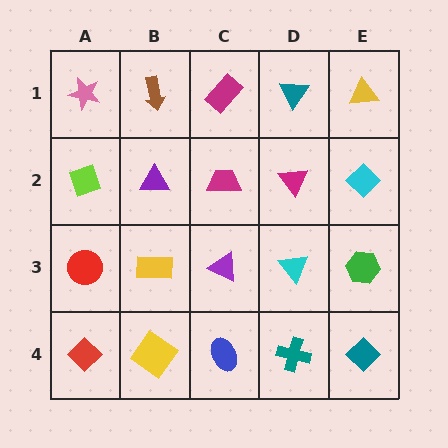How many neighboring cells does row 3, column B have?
4.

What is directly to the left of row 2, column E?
A magenta triangle.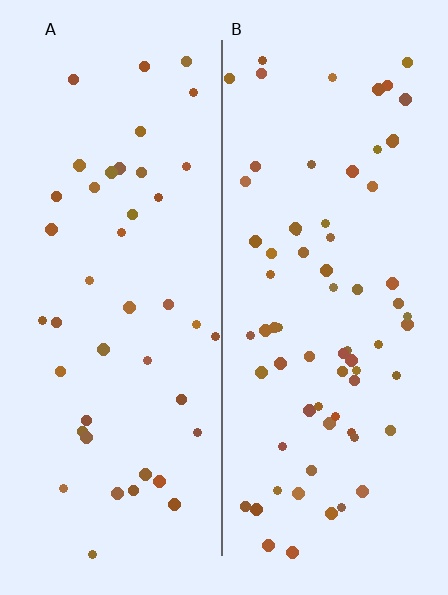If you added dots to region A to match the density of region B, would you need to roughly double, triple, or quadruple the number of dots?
Approximately double.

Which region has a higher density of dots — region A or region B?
B (the right).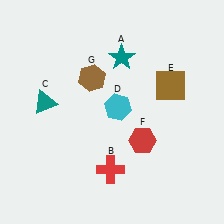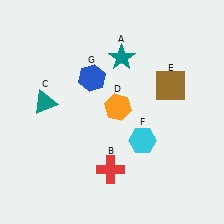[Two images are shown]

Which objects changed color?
D changed from cyan to orange. F changed from red to cyan. G changed from brown to blue.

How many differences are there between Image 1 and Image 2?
There are 3 differences between the two images.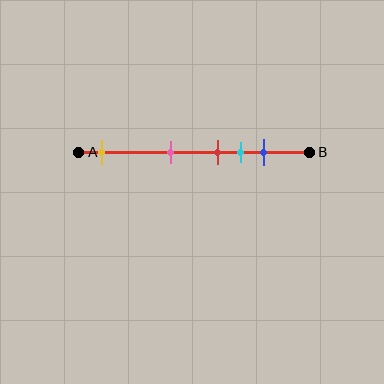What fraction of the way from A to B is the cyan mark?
The cyan mark is approximately 70% (0.7) of the way from A to B.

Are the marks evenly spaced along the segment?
No, the marks are not evenly spaced.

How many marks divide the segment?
There are 5 marks dividing the segment.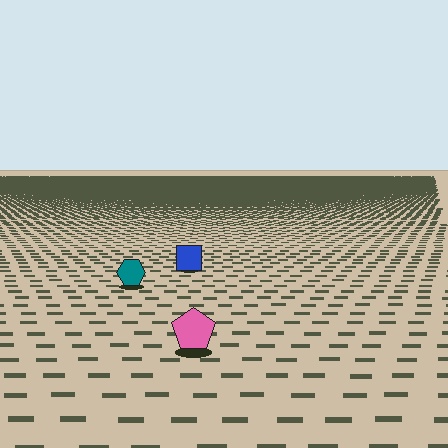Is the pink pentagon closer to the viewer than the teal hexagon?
Yes. The pink pentagon is closer — you can tell from the texture gradient: the ground texture is coarser near it.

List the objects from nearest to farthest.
From nearest to farthest: the pink pentagon, the teal hexagon, the blue square.